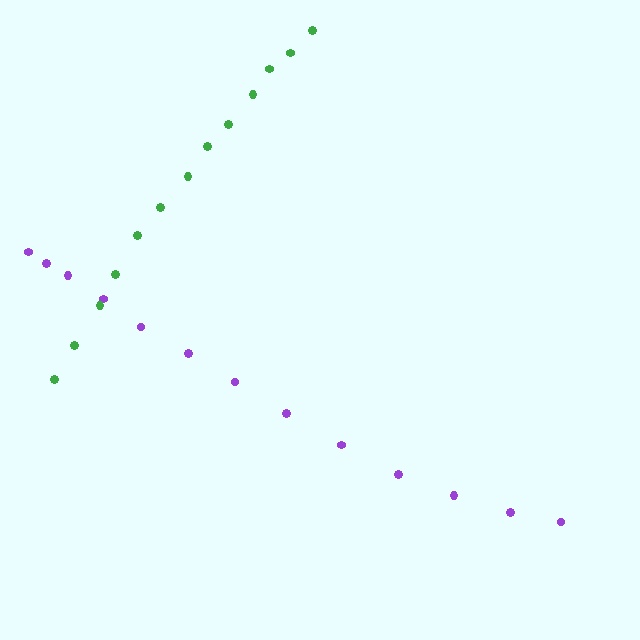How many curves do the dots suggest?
There are 2 distinct paths.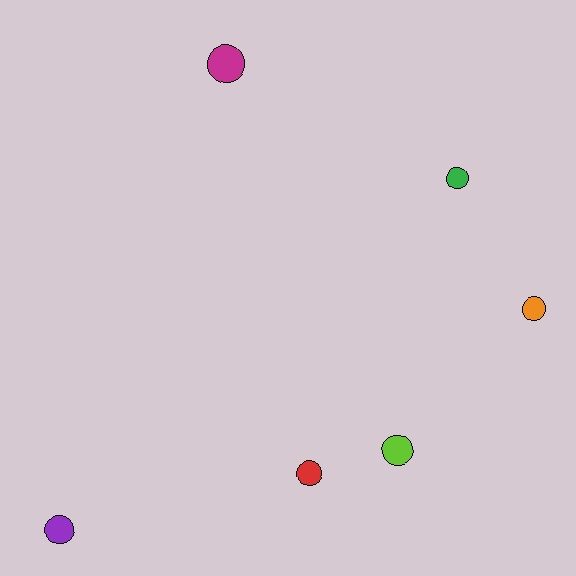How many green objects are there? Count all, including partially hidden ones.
There is 1 green object.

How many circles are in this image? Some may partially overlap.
There are 6 circles.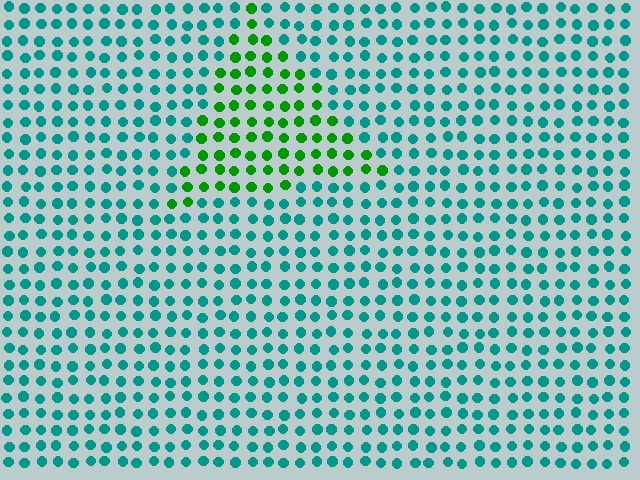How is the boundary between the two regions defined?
The boundary is defined purely by a slight shift in hue (about 53 degrees). Spacing, size, and orientation are identical on both sides.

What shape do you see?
I see a triangle.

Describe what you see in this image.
The image is filled with small teal elements in a uniform arrangement. A triangle-shaped region is visible where the elements are tinted to a slightly different hue, forming a subtle color boundary.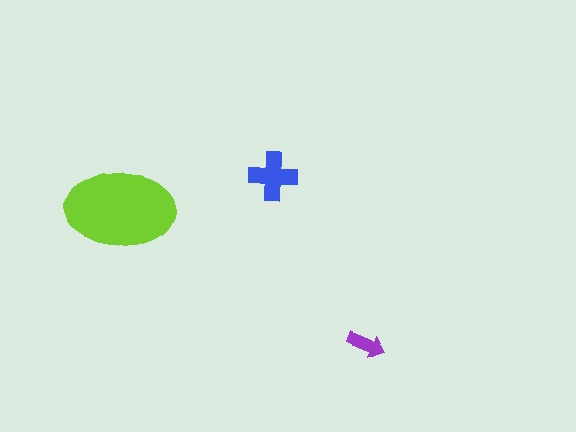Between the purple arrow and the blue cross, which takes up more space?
The blue cross.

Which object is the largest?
The lime ellipse.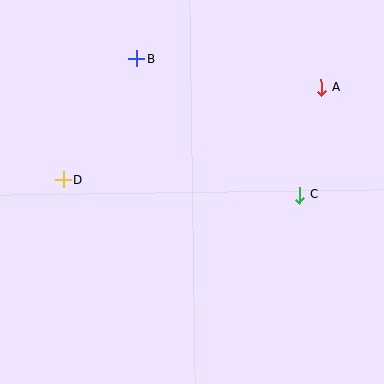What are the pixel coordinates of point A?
Point A is at (321, 87).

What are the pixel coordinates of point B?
Point B is at (137, 58).